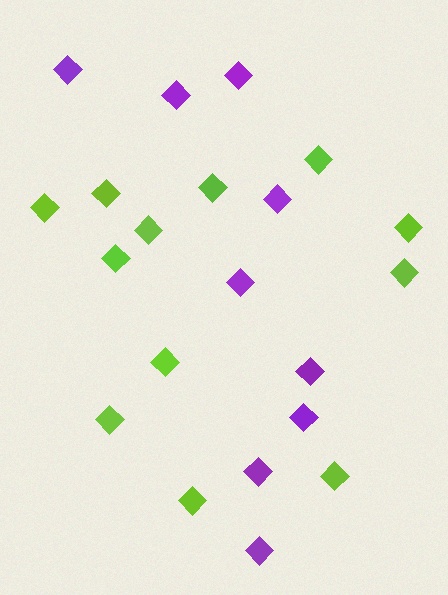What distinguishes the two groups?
There are 2 groups: one group of purple diamonds (9) and one group of lime diamonds (12).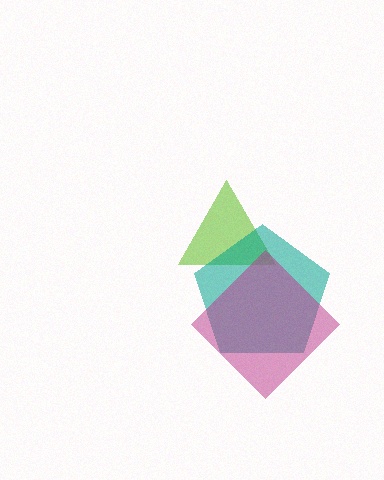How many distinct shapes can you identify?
There are 3 distinct shapes: a lime triangle, a teal pentagon, a magenta diamond.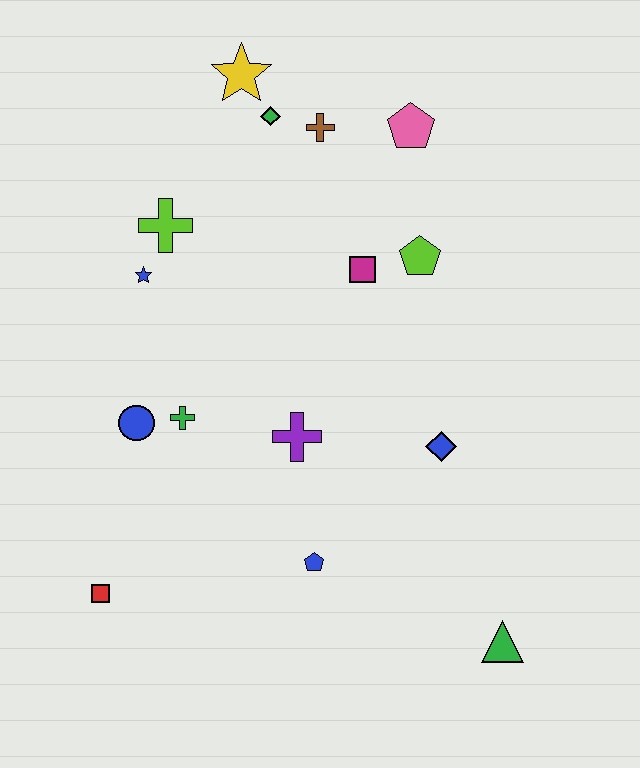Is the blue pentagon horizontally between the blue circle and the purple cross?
No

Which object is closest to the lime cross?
The blue star is closest to the lime cross.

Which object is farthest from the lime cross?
The green triangle is farthest from the lime cross.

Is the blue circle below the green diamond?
Yes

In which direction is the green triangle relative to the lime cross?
The green triangle is below the lime cross.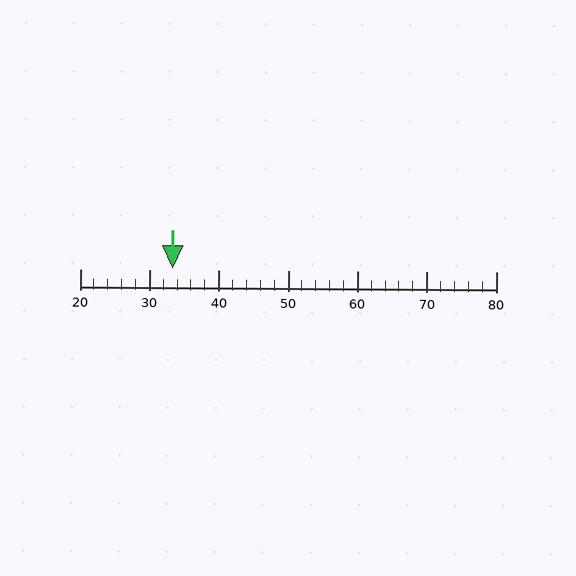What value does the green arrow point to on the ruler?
The green arrow points to approximately 33.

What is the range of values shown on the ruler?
The ruler shows values from 20 to 80.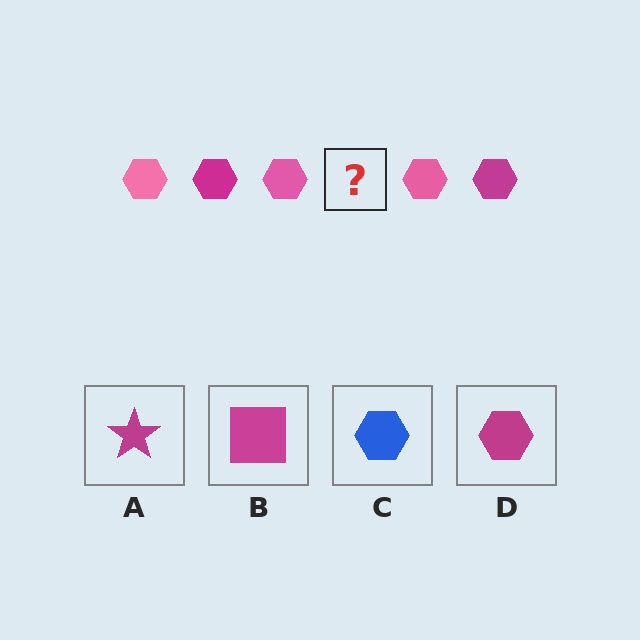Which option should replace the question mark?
Option D.